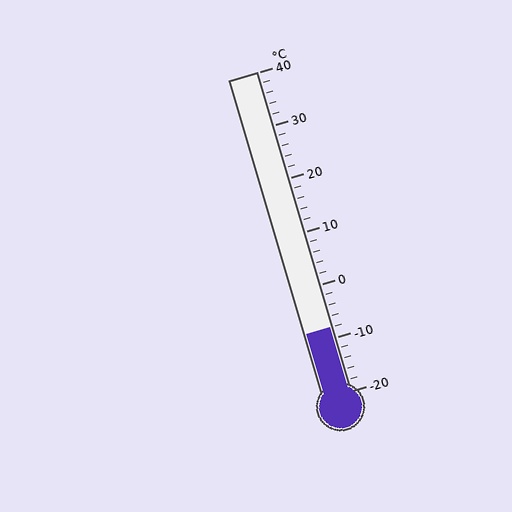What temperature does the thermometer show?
The thermometer shows approximately -8°C.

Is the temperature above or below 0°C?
The temperature is below 0°C.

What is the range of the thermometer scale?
The thermometer scale ranges from -20°C to 40°C.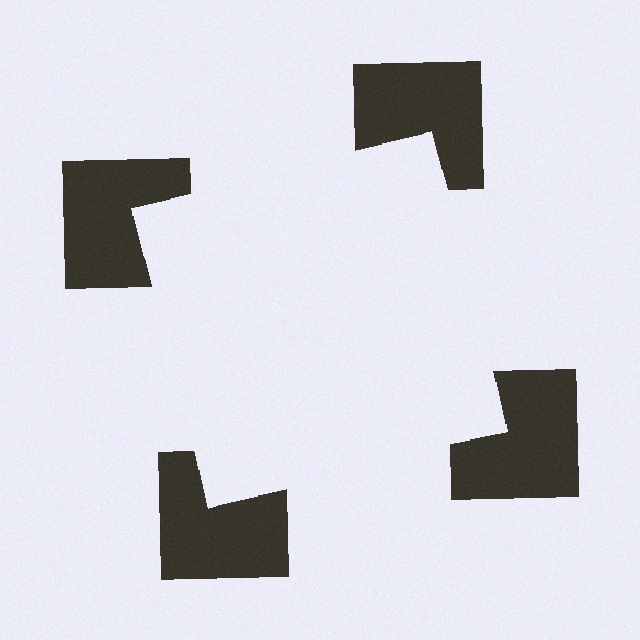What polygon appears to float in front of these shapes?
An illusory square — its edges are inferred from the aligned wedge cuts in the notched squares, not physically drawn.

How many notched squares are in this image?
There are 4 — one at each vertex of the illusory square.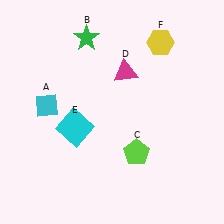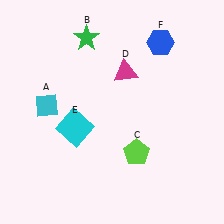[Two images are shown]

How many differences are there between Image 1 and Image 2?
There is 1 difference between the two images.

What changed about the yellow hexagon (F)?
In Image 1, F is yellow. In Image 2, it changed to blue.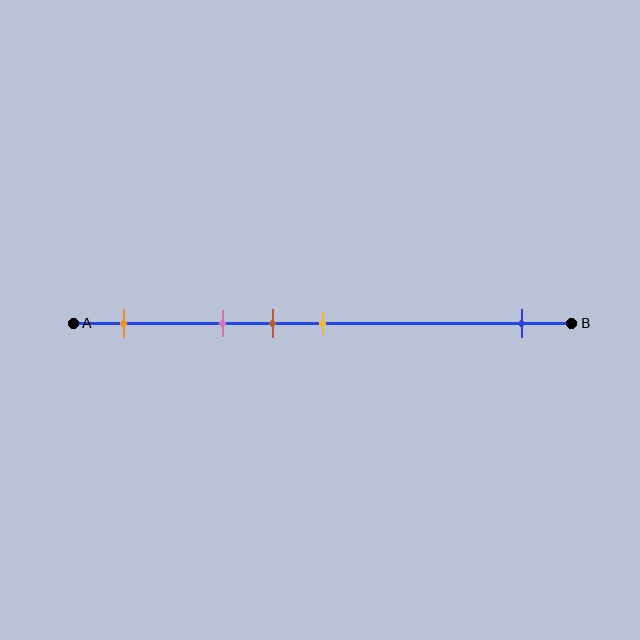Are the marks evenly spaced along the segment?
No, the marks are not evenly spaced.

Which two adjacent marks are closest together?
The brown and yellow marks are the closest adjacent pair.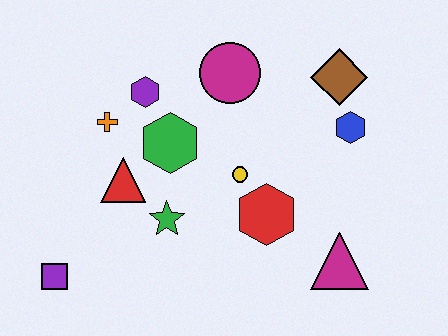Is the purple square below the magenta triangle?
Yes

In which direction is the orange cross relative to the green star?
The orange cross is above the green star.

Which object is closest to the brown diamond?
The blue hexagon is closest to the brown diamond.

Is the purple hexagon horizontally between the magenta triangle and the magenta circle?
No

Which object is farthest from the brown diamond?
The purple square is farthest from the brown diamond.